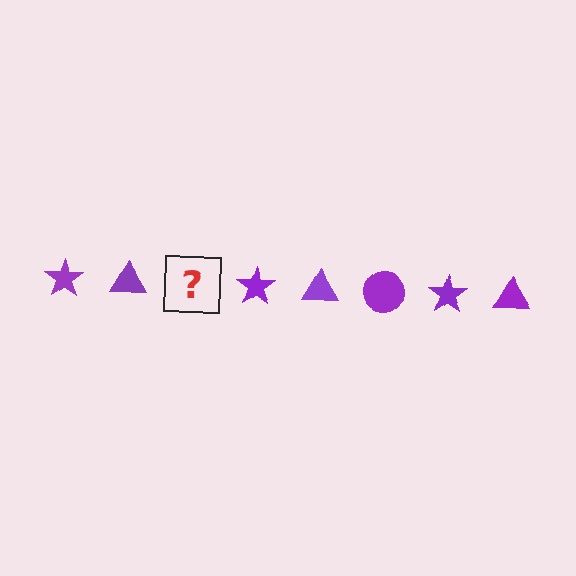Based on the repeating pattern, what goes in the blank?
The blank should be a purple circle.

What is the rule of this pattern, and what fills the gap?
The rule is that the pattern cycles through star, triangle, circle shapes in purple. The gap should be filled with a purple circle.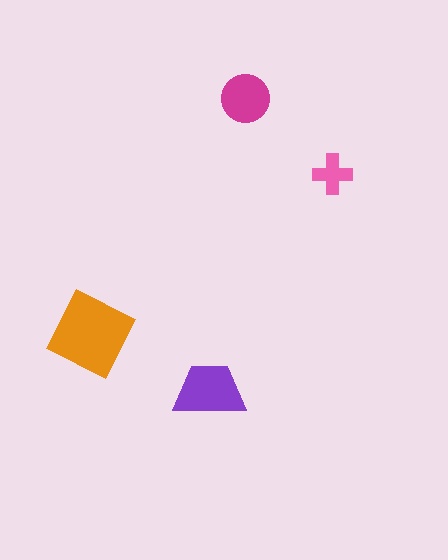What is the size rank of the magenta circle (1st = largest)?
3rd.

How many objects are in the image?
There are 4 objects in the image.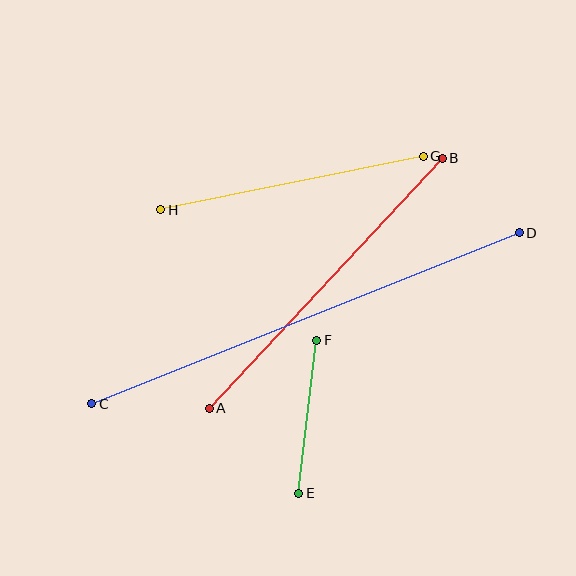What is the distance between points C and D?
The distance is approximately 460 pixels.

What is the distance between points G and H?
The distance is approximately 268 pixels.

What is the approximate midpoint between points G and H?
The midpoint is at approximately (292, 183) pixels.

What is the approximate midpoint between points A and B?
The midpoint is at approximately (326, 283) pixels.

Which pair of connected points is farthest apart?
Points C and D are farthest apart.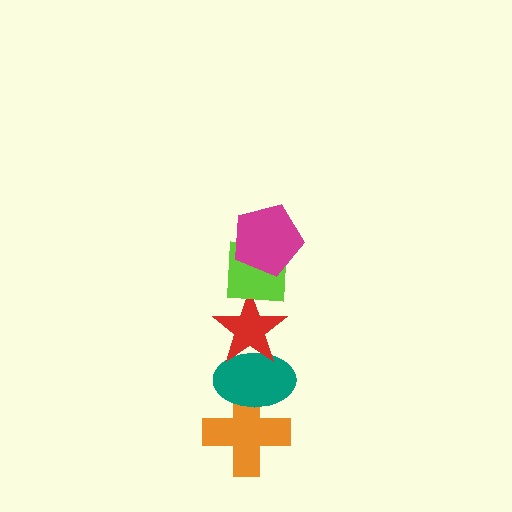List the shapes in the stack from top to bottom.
From top to bottom: the magenta pentagon, the lime square, the red star, the teal ellipse, the orange cross.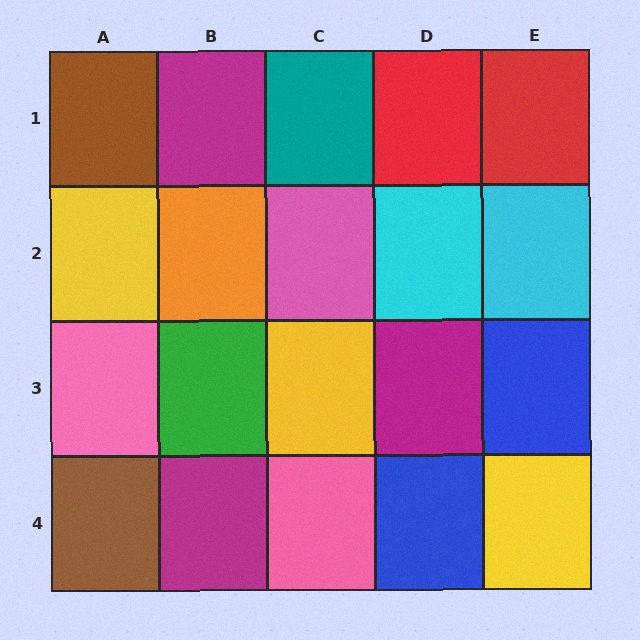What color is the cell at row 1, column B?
Magenta.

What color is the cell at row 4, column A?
Brown.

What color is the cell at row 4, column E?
Yellow.